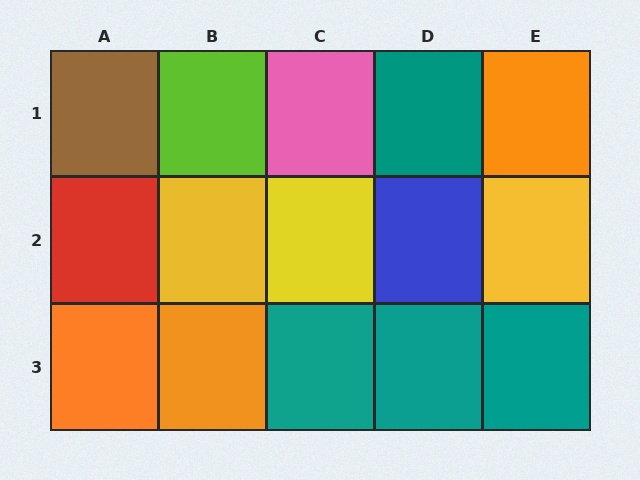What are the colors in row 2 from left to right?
Red, yellow, yellow, blue, yellow.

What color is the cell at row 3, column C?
Teal.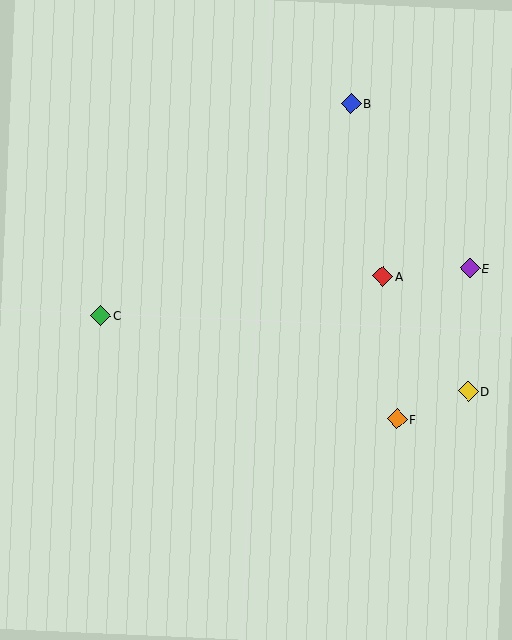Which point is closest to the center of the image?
Point A at (383, 276) is closest to the center.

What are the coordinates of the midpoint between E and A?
The midpoint between E and A is at (426, 272).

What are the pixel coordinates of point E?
Point E is at (470, 268).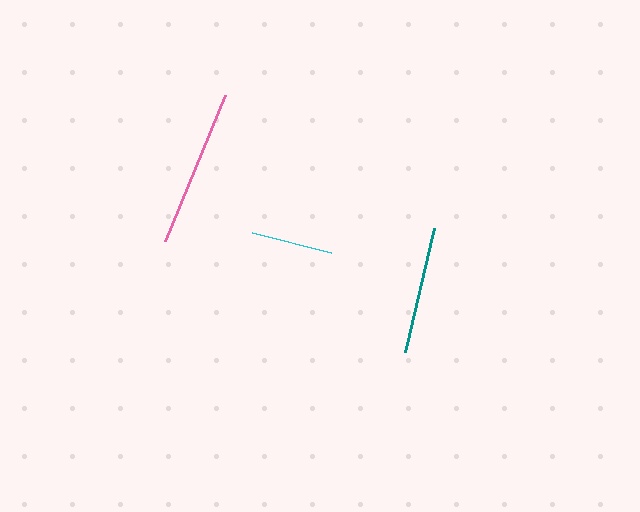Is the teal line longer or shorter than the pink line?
The pink line is longer than the teal line.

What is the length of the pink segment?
The pink segment is approximately 158 pixels long.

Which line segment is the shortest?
The cyan line is the shortest at approximately 82 pixels.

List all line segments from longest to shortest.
From longest to shortest: pink, teal, cyan.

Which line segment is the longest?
The pink line is the longest at approximately 158 pixels.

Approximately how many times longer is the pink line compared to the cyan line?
The pink line is approximately 1.9 times the length of the cyan line.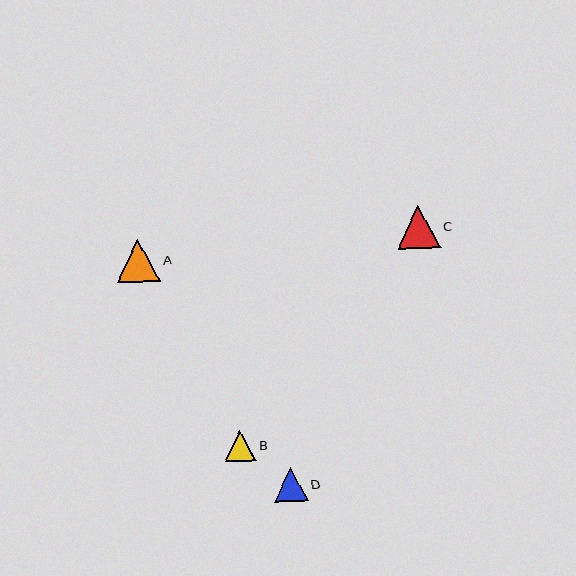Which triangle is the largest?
Triangle C is the largest with a size of approximately 43 pixels.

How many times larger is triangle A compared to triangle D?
Triangle A is approximately 1.3 times the size of triangle D.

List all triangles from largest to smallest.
From largest to smallest: C, A, D, B.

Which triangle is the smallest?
Triangle B is the smallest with a size of approximately 31 pixels.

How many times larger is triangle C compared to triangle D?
Triangle C is approximately 1.3 times the size of triangle D.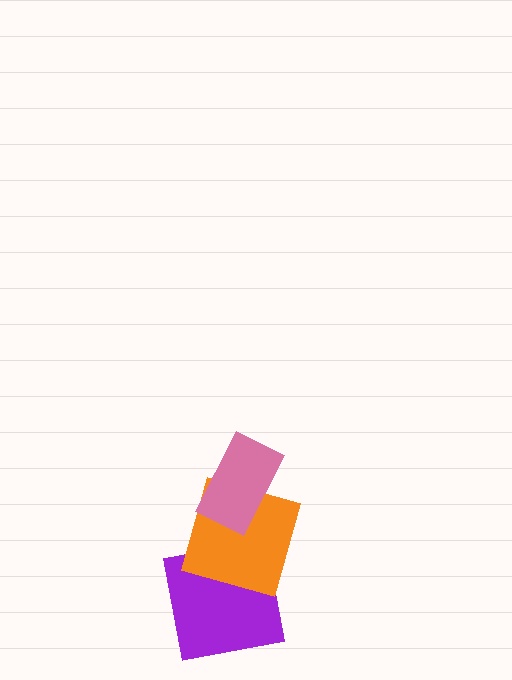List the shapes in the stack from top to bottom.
From top to bottom: the pink rectangle, the orange square, the purple square.